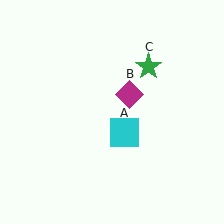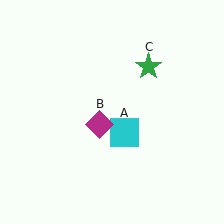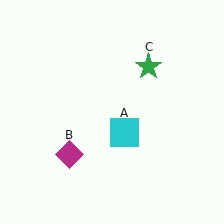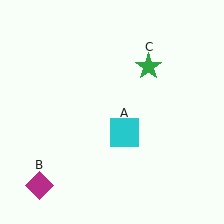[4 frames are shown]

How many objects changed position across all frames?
1 object changed position: magenta diamond (object B).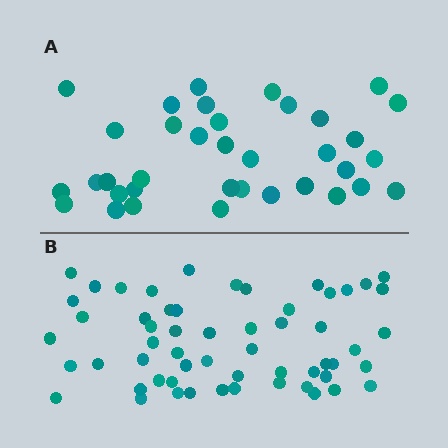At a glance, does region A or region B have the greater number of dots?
Region B (the bottom region) has more dots.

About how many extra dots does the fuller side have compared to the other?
Region B has approximately 20 more dots than region A.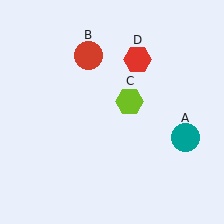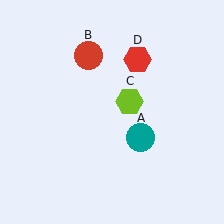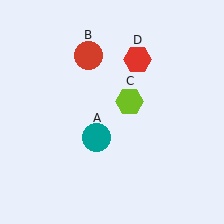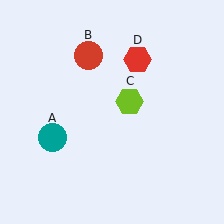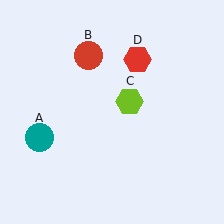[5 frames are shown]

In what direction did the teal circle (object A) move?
The teal circle (object A) moved left.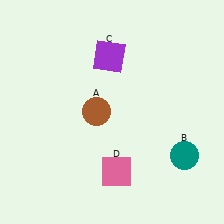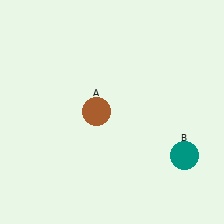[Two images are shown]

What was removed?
The purple square (C), the pink square (D) were removed in Image 2.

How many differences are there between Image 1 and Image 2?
There are 2 differences between the two images.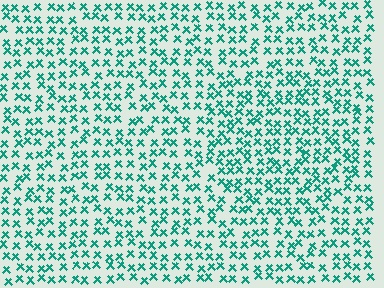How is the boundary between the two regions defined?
The boundary is defined by a change in element density (approximately 1.4x ratio). All elements are the same color, size, and shape.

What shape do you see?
I see a circle.